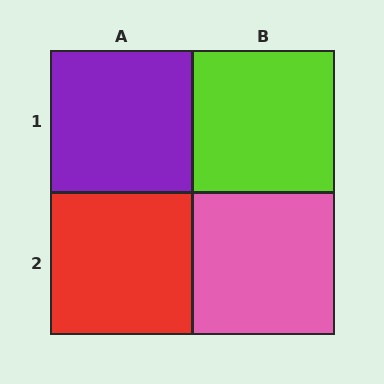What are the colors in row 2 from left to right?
Red, pink.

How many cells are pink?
1 cell is pink.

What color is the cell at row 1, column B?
Lime.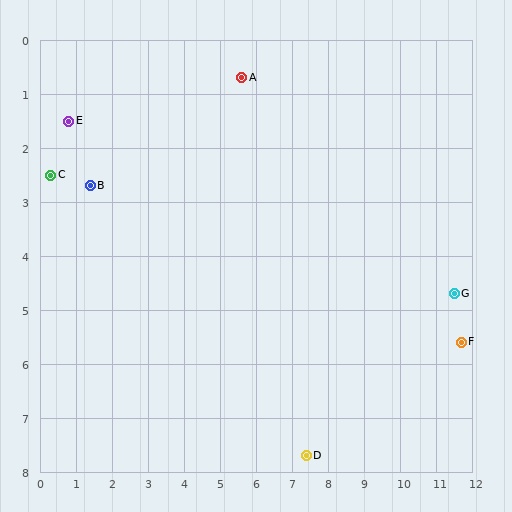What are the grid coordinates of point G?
Point G is at approximately (11.5, 4.7).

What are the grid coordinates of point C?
Point C is at approximately (0.3, 2.5).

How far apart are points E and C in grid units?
Points E and C are about 1.1 grid units apart.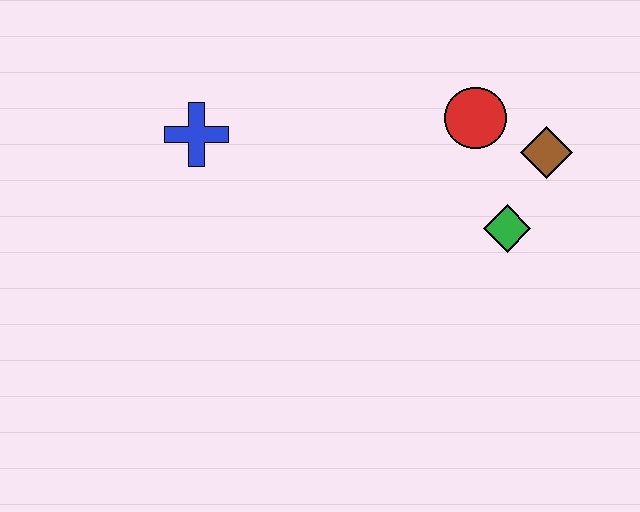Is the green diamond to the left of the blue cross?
No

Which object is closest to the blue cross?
The red circle is closest to the blue cross.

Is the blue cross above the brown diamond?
Yes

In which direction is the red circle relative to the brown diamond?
The red circle is to the left of the brown diamond.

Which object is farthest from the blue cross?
The brown diamond is farthest from the blue cross.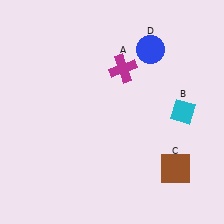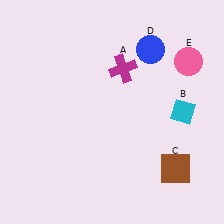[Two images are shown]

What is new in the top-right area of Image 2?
A pink circle (E) was added in the top-right area of Image 2.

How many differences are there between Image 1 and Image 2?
There is 1 difference between the two images.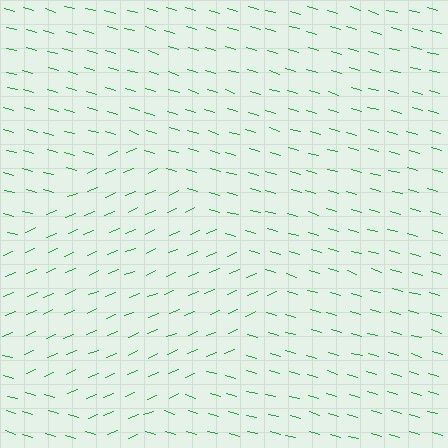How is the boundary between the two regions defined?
The boundary is defined purely by a change in line orientation (approximately 39 degrees difference). All lines are the same color and thickness.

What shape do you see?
I see a diamond.